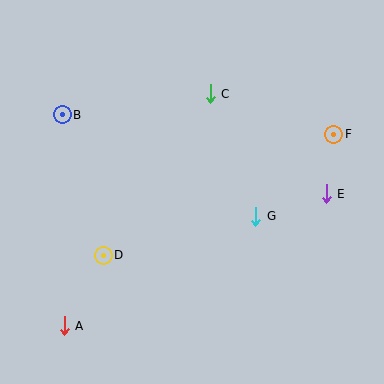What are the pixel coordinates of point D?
Point D is at (103, 255).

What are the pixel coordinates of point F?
Point F is at (334, 134).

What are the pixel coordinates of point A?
Point A is at (64, 326).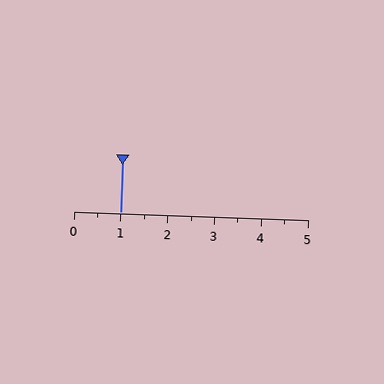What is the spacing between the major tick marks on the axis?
The major ticks are spaced 1 apart.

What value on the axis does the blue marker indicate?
The marker indicates approximately 1.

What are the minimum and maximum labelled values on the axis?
The axis runs from 0 to 5.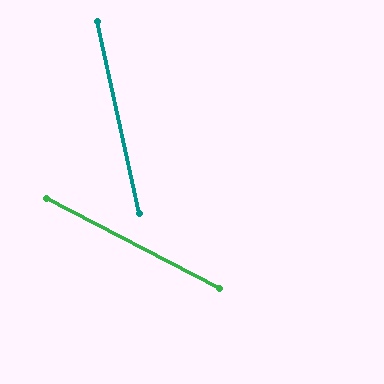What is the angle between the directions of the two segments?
Approximately 50 degrees.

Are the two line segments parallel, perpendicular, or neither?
Neither parallel nor perpendicular — they differ by about 50°.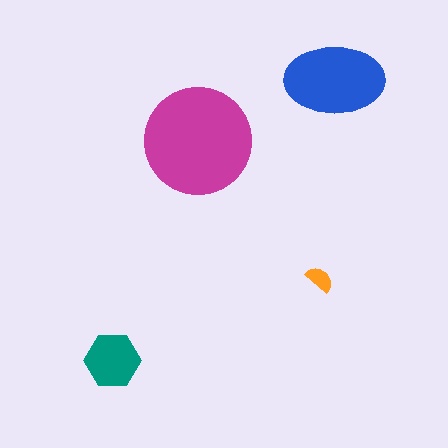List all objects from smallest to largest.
The orange semicircle, the teal hexagon, the blue ellipse, the magenta circle.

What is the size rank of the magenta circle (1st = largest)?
1st.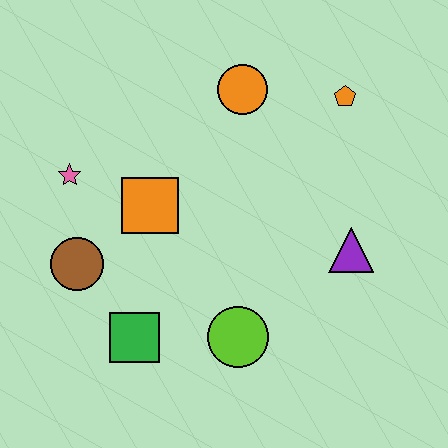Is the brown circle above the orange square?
No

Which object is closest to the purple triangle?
The lime circle is closest to the purple triangle.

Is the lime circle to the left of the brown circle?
No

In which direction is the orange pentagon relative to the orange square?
The orange pentagon is to the right of the orange square.